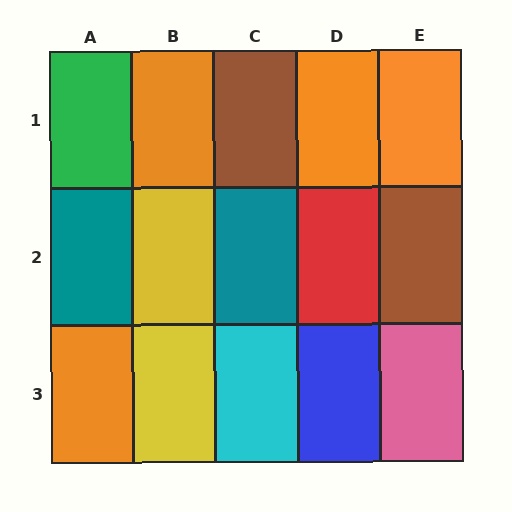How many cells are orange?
4 cells are orange.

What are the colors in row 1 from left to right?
Green, orange, brown, orange, orange.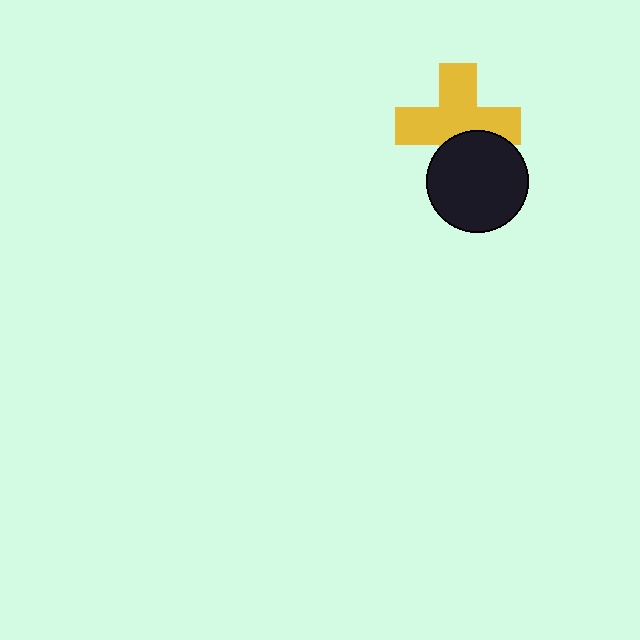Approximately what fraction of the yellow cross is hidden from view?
Roughly 30% of the yellow cross is hidden behind the black circle.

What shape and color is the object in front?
The object in front is a black circle.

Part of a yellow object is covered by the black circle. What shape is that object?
It is a cross.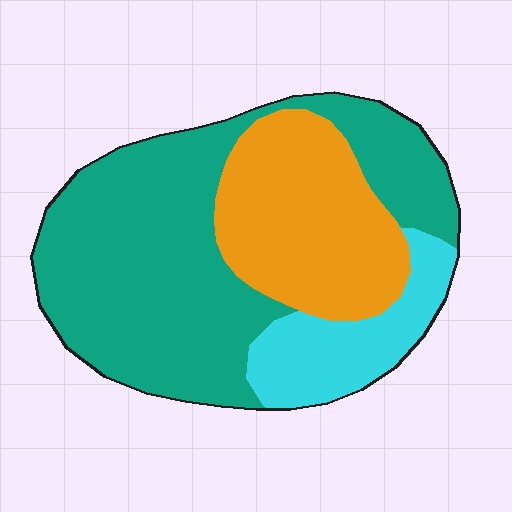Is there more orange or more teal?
Teal.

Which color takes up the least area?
Cyan, at roughly 15%.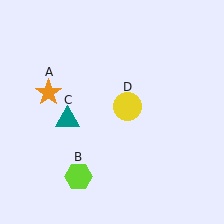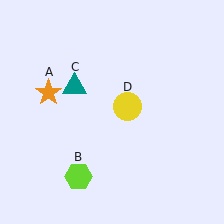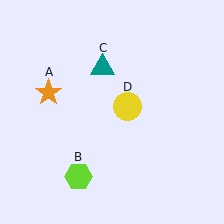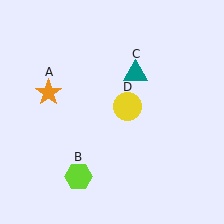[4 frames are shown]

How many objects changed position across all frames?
1 object changed position: teal triangle (object C).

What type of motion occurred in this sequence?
The teal triangle (object C) rotated clockwise around the center of the scene.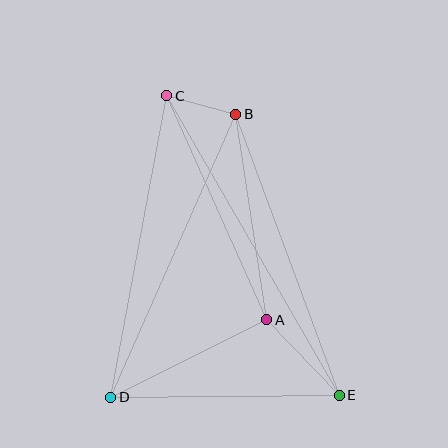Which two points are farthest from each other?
Points C and E are farthest from each other.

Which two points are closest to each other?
Points B and C are closest to each other.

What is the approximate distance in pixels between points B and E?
The distance between B and E is approximately 300 pixels.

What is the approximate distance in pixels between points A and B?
The distance between A and B is approximately 208 pixels.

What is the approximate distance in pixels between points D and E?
The distance between D and E is approximately 229 pixels.